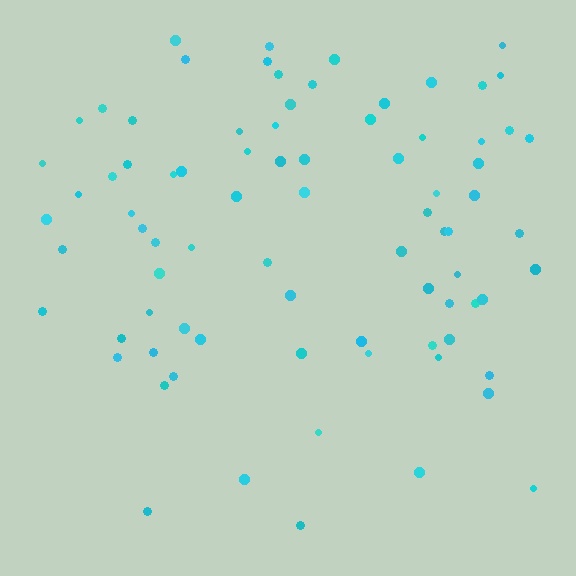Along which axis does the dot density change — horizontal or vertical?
Vertical.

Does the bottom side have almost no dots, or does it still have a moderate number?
Still a moderate number, just noticeably fewer than the top.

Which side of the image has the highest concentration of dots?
The top.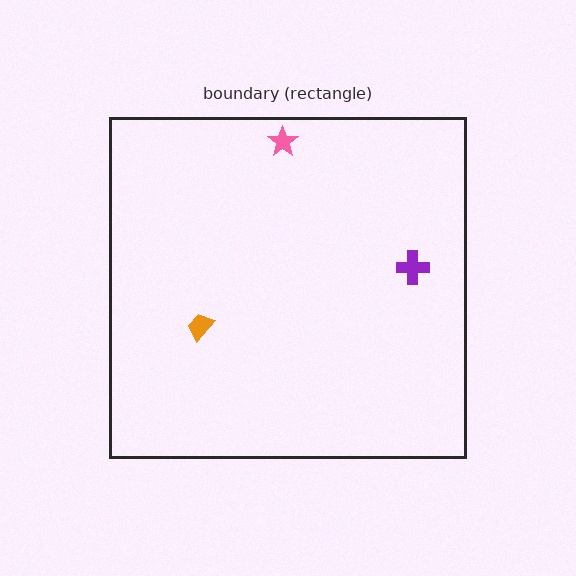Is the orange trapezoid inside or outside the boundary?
Inside.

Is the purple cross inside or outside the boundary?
Inside.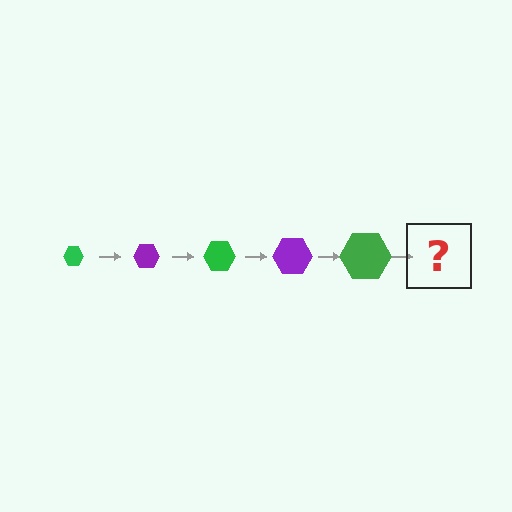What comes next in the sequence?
The next element should be a purple hexagon, larger than the previous one.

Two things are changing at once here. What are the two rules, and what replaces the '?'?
The two rules are that the hexagon grows larger each step and the color cycles through green and purple. The '?' should be a purple hexagon, larger than the previous one.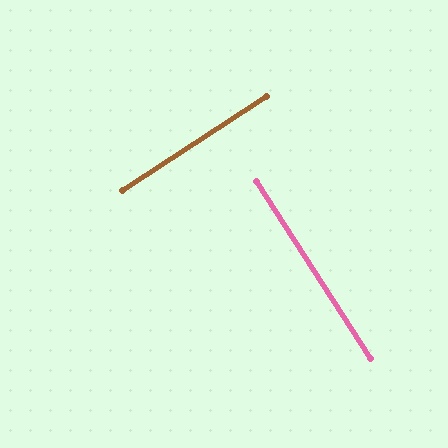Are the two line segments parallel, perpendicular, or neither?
Perpendicular — they meet at approximately 90°.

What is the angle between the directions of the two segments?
Approximately 90 degrees.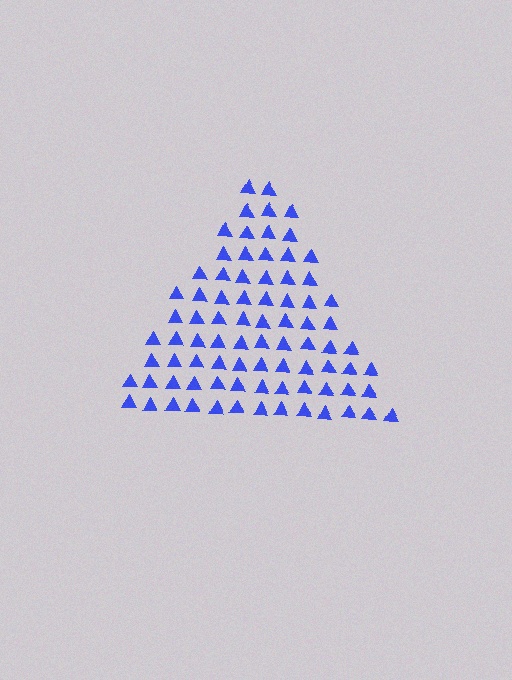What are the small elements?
The small elements are triangles.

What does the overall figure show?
The overall figure shows a triangle.